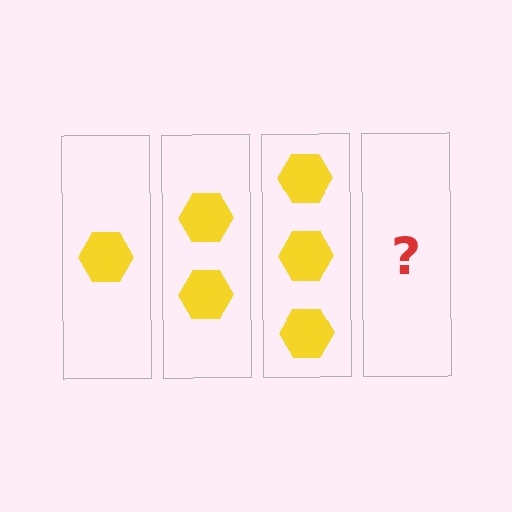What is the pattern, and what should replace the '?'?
The pattern is that each step adds one more hexagon. The '?' should be 4 hexagons.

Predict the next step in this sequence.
The next step is 4 hexagons.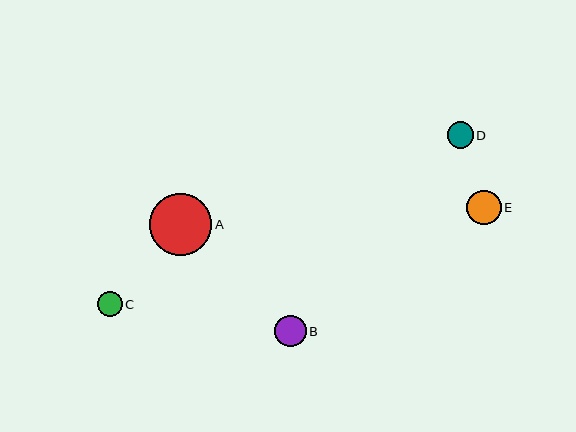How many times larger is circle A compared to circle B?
Circle A is approximately 2.0 times the size of circle B.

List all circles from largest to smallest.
From largest to smallest: A, E, B, D, C.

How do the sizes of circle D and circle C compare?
Circle D and circle C are approximately the same size.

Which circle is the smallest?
Circle C is the smallest with a size of approximately 25 pixels.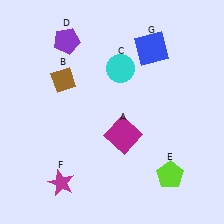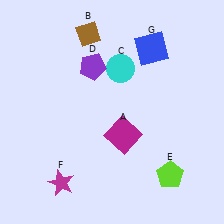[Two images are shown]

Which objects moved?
The objects that moved are: the brown diamond (B), the purple pentagon (D).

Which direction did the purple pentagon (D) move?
The purple pentagon (D) moved right.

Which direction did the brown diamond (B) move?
The brown diamond (B) moved up.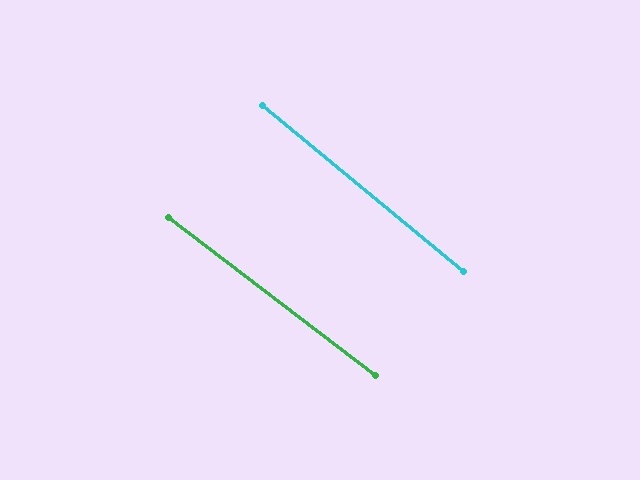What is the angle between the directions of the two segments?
Approximately 2 degrees.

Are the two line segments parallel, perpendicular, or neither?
Parallel — their directions differ by only 2.0°.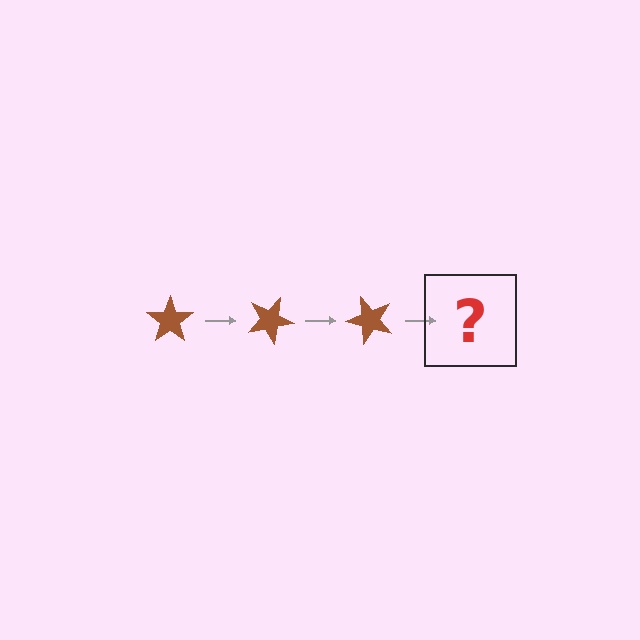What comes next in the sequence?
The next element should be a brown star rotated 75 degrees.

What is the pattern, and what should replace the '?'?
The pattern is that the star rotates 25 degrees each step. The '?' should be a brown star rotated 75 degrees.